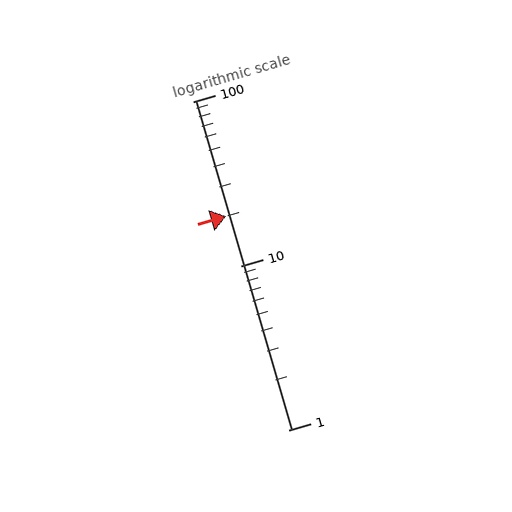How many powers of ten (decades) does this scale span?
The scale spans 2 decades, from 1 to 100.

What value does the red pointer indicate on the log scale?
The pointer indicates approximately 20.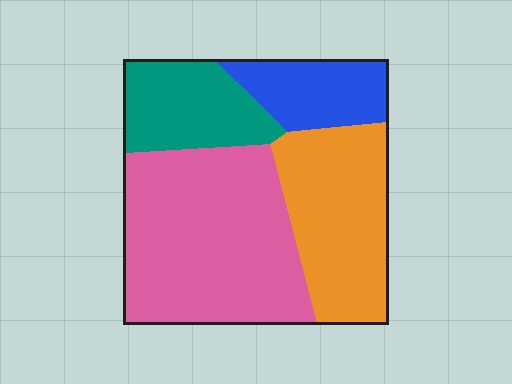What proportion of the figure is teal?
Teal takes up between a sixth and a third of the figure.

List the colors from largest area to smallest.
From largest to smallest: pink, orange, teal, blue.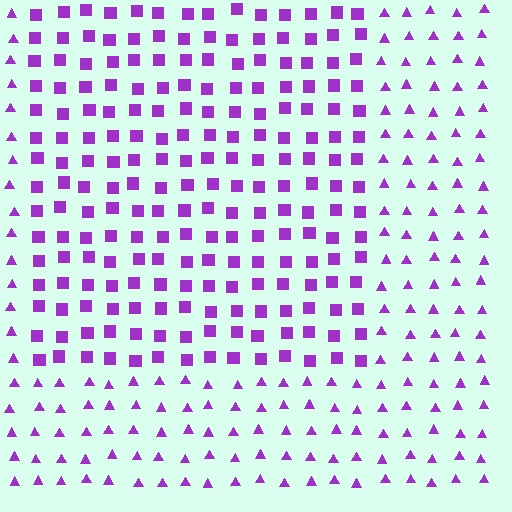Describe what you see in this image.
The image is filled with small purple elements arranged in a uniform grid. A rectangle-shaped region contains squares, while the surrounding area contains triangles. The boundary is defined purely by the change in element shape.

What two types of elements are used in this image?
The image uses squares inside the rectangle region and triangles outside it.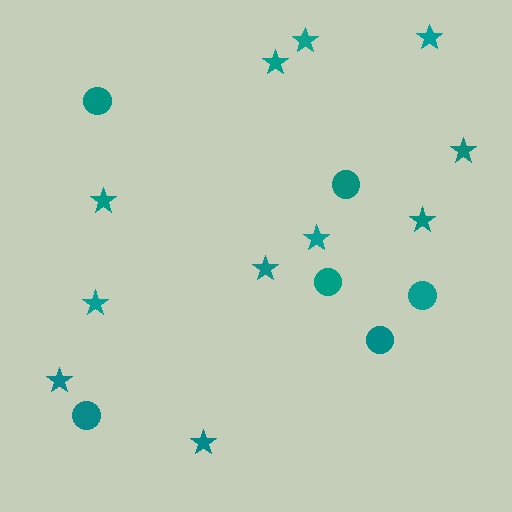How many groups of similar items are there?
There are 2 groups: one group of stars (11) and one group of circles (6).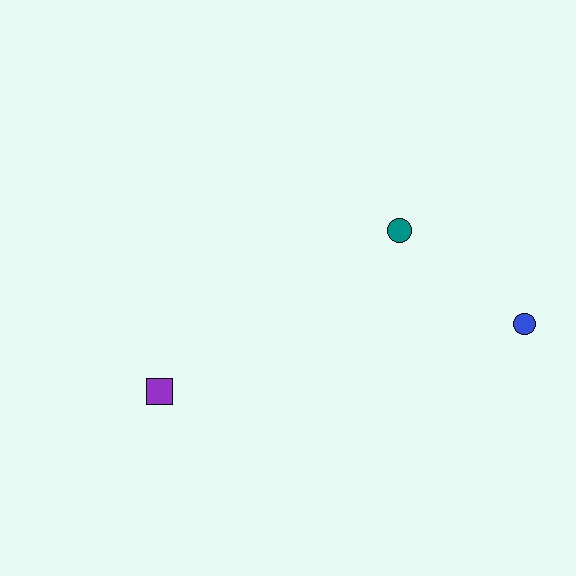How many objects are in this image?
There are 3 objects.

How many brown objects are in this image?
There are no brown objects.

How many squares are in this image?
There is 1 square.